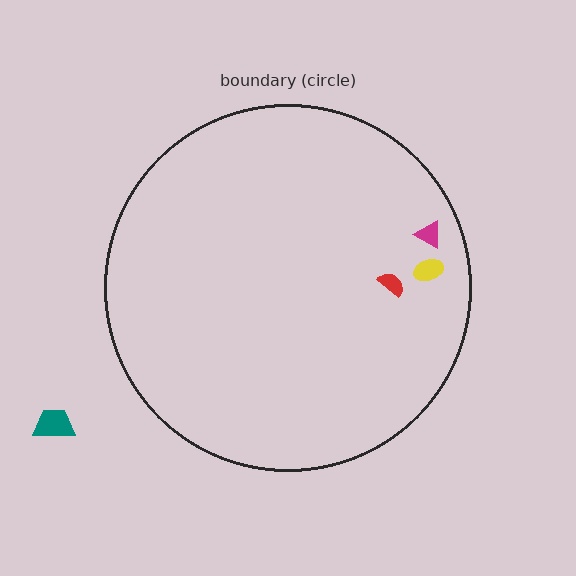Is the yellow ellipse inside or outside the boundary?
Inside.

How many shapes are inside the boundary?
3 inside, 1 outside.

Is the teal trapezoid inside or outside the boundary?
Outside.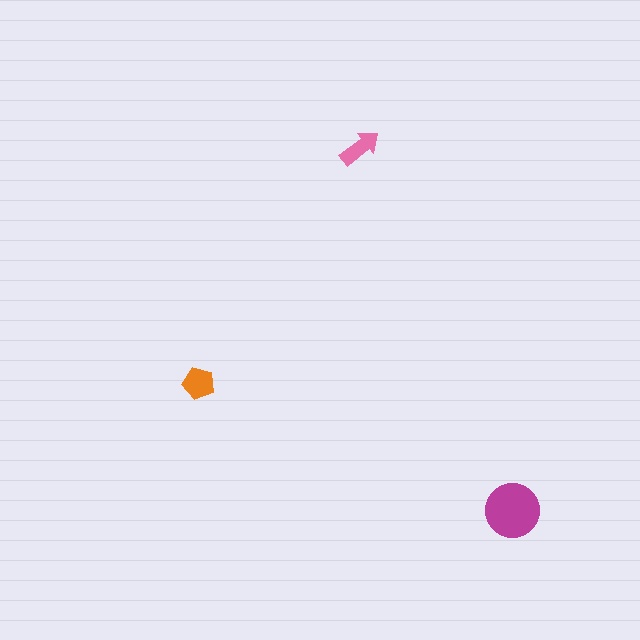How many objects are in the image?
There are 3 objects in the image.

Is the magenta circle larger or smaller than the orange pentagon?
Larger.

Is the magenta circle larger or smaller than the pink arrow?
Larger.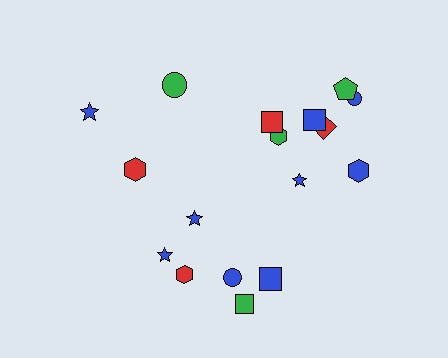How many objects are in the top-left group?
There are 3 objects.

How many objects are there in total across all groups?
There are 17 objects.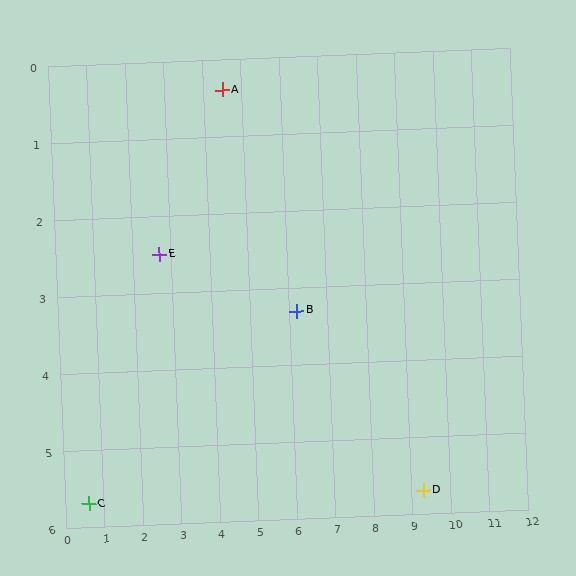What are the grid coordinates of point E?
Point E is at approximately (2.7, 2.5).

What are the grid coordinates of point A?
Point A is at approximately (4.5, 0.4).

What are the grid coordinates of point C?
Point C is at approximately (0.6, 5.7).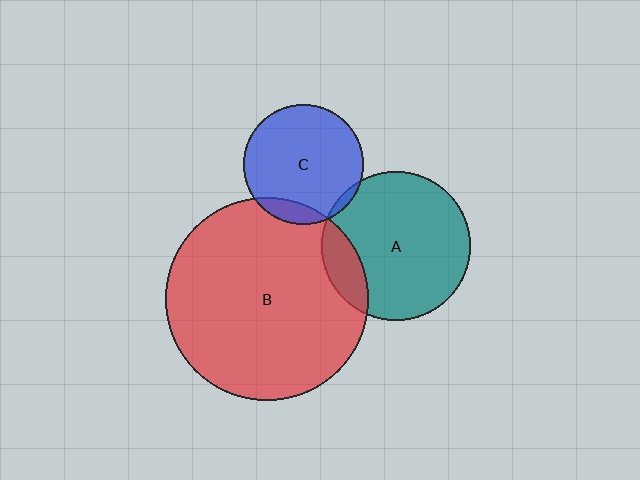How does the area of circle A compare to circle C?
Approximately 1.5 times.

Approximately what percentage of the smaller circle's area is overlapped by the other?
Approximately 5%.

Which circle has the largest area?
Circle B (red).